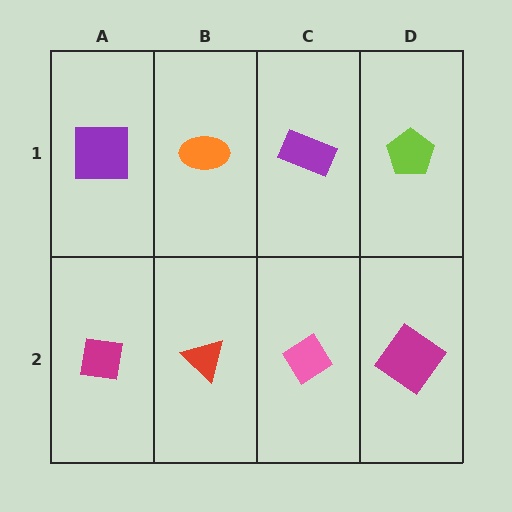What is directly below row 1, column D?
A magenta diamond.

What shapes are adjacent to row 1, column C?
A pink diamond (row 2, column C), an orange ellipse (row 1, column B), a lime pentagon (row 1, column D).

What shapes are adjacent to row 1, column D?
A magenta diamond (row 2, column D), a purple rectangle (row 1, column C).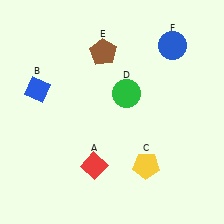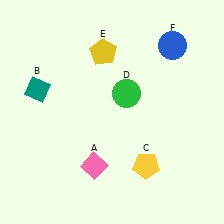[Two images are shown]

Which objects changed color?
A changed from red to pink. B changed from blue to teal. E changed from brown to yellow.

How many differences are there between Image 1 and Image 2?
There are 3 differences between the two images.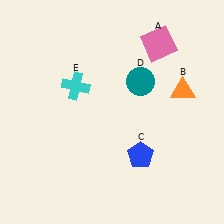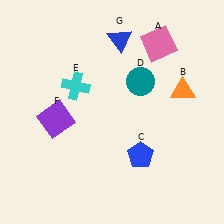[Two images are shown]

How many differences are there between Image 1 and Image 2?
There are 2 differences between the two images.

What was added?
A purple square (F), a blue triangle (G) were added in Image 2.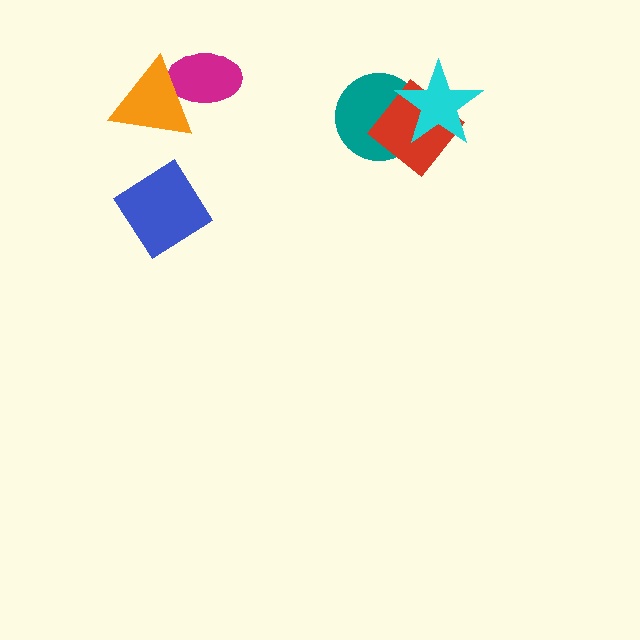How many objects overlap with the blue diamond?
0 objects overlap with the blue diamond.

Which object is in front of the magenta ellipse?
The orange triangle is in front of the magenta ellipse.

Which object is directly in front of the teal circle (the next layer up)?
The red diamond is directly in front of the teal circle.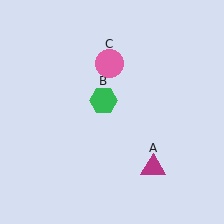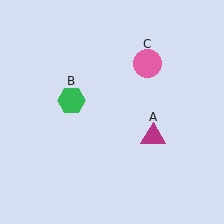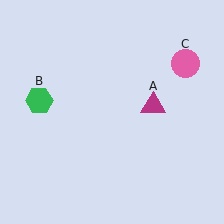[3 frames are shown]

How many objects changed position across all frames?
3 objects changed position: magenta triangle (object A), green hexagon (object B), pink circle (object C).